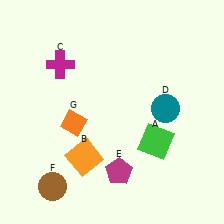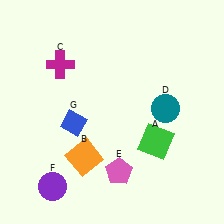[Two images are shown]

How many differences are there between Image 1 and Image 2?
There are 3 differences between the two images.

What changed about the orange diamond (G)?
In Image 1, G is orange. In Image 2, it changed to blue.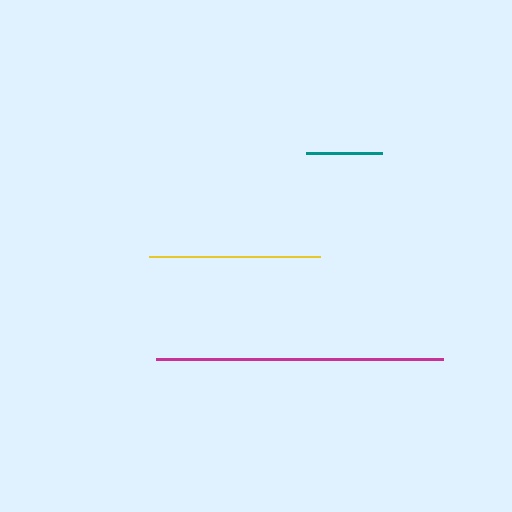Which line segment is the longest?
The magenta line is the longest at approximately 287 pixels.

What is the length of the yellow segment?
The yellow segment is approximately 171 pixels long.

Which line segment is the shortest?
The teal line is the shortest at approximately 77 pixels.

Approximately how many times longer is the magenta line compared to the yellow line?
The magenta line is approximately 1.7 times the length of the yellow line.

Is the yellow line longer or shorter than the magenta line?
The magenta line is longer than the yellow line.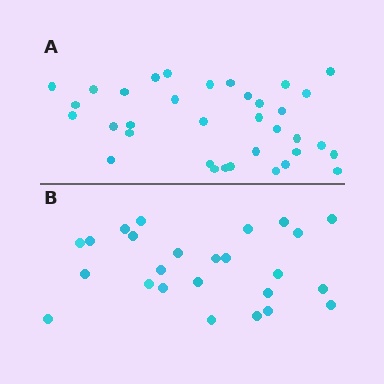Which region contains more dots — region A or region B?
Region A (the top region) has more dots.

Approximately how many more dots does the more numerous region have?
Region A has roughly 10 or so more dots than region B.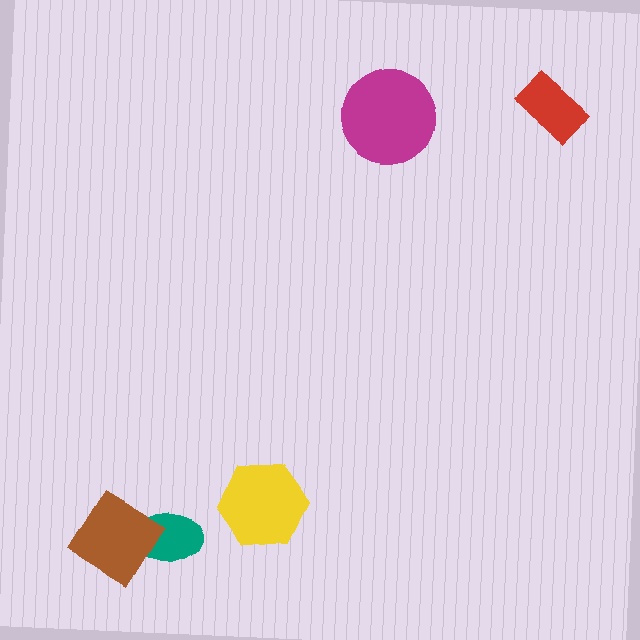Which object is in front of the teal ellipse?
The brown diamond is in front of the teal ellipse.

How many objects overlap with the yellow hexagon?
0 objects overlap with the yellow hexagon.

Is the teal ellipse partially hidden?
Yes, it is partially covered by another shape.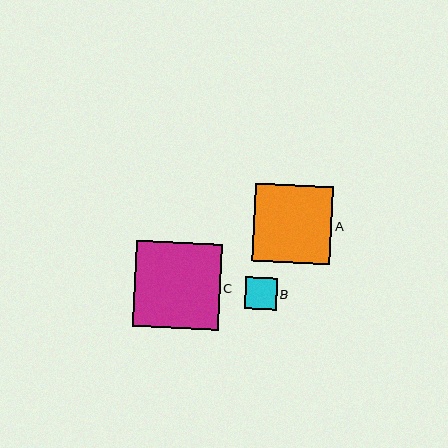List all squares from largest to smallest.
From largest to smallest: C, A, B.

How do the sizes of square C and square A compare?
Square C and square A are approximately the same size.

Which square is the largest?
Square C is the largest with a size of approximately 85 pixels.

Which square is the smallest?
Square B is the smallest with a size of approximately 32 pixels.